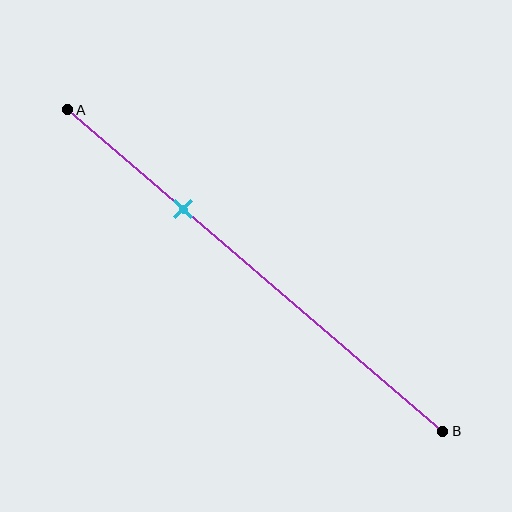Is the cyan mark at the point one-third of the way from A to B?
Yes, the mark is approximately at the one-third point.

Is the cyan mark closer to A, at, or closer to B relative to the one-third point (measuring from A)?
The cyan mark is approximately at the one-third point of segment AB.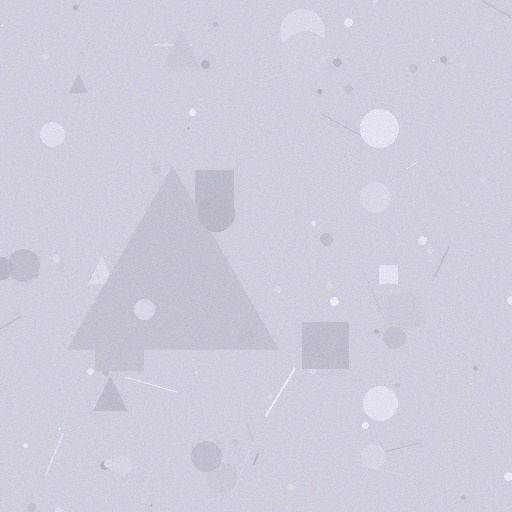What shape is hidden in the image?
A triangle is hidden in the image.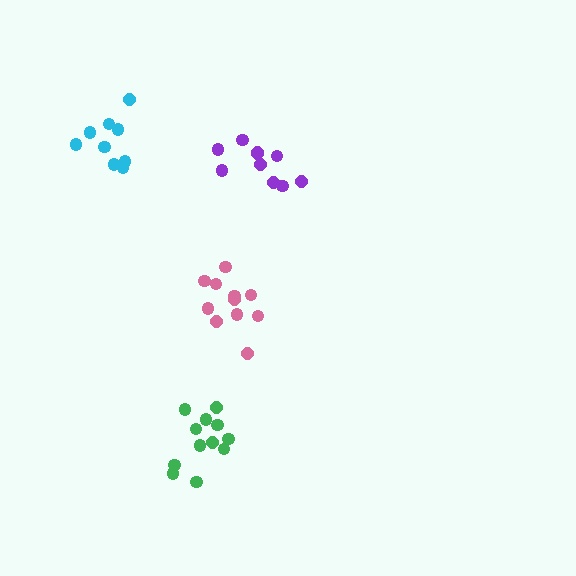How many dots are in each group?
Group 1: 12 dots, Group 2: 10 dots, Group 3: 9 dots, Group 4: 11 dots (42 total).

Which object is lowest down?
The green cluster is bottommost.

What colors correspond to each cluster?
The clusters are colored: green, purple, cyan, pink.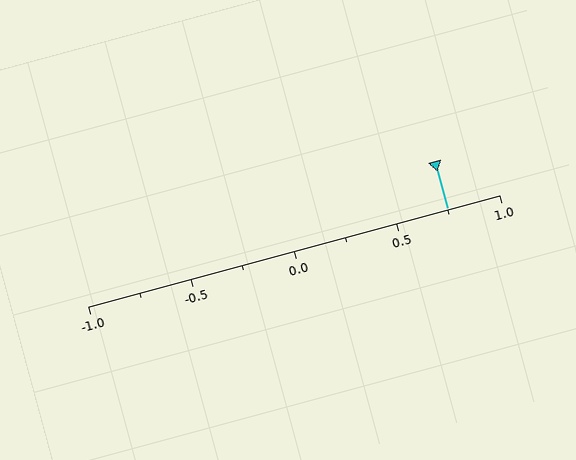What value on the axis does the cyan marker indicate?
The marker indicates approximately 0.75.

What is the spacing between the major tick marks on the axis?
The major ticks are spaced 0.5 apart.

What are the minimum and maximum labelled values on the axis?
The axis runs from -1.0 to 1.0.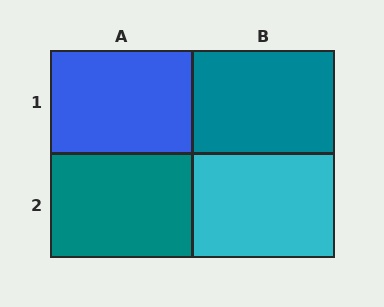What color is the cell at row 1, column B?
Teal.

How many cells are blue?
1 cell is blue.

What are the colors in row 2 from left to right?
Teal, cyan.